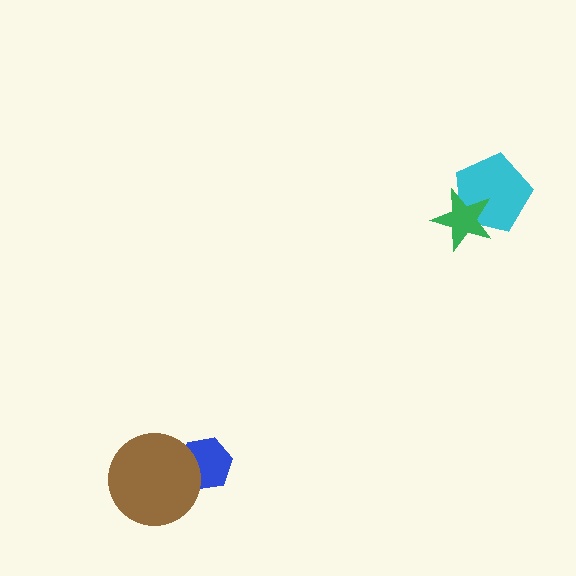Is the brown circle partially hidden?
No, no other shape covers it.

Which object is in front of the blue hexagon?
The brown circle is in front of the blue hexagon.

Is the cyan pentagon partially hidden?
Yes, it is partially covered by another shape.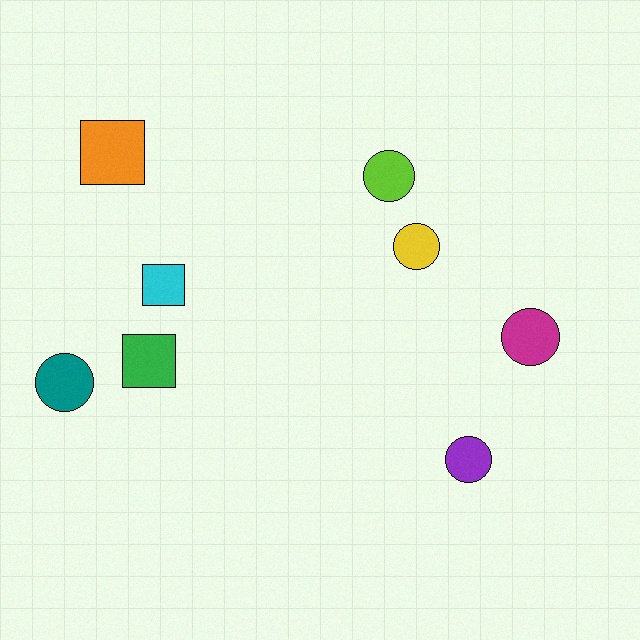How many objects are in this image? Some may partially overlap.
There are 8 objects.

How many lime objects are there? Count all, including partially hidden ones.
There is 1 lime object.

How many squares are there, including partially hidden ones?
There are 3 squares.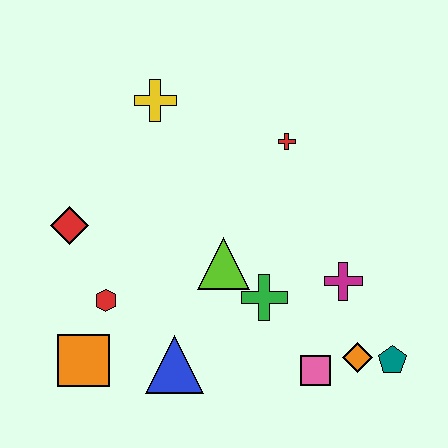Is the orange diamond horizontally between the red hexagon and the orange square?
No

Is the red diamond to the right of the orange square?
No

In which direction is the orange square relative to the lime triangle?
The orange square is to the left of the lime triangle.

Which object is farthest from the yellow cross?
The teal pentagon is farthest from the yellow cross.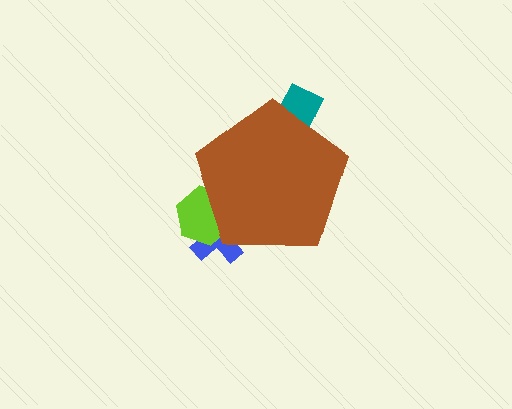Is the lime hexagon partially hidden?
Yes, the lime hexagon is partially hidden behind the brown pentagon.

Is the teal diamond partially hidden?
Yes, the teal diamond is partially hidden behind the brown pentagon.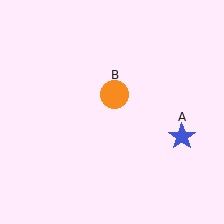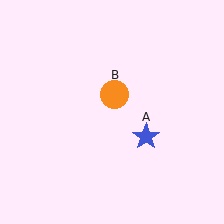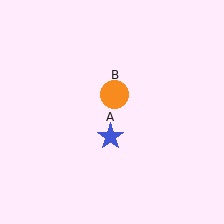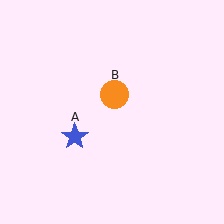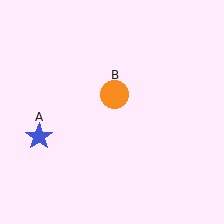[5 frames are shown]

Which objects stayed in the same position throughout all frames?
Orange circle (object B) remained stationary.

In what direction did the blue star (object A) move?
The blue star (object A) moved left.